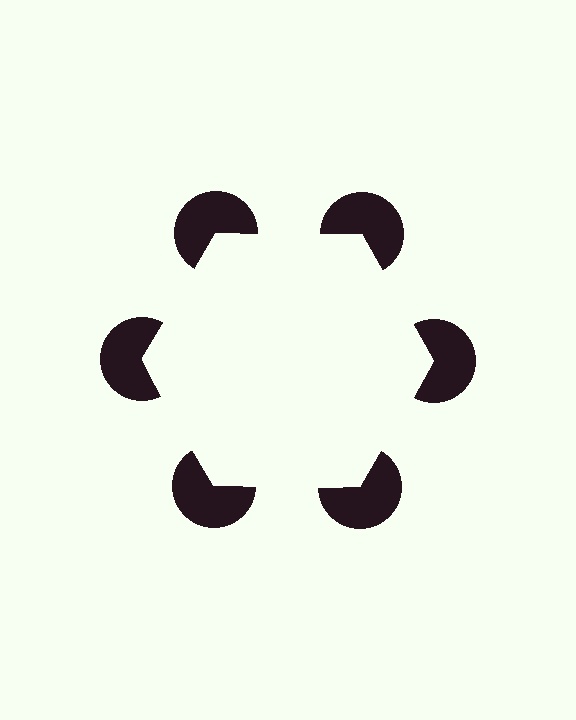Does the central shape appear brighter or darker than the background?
It typically appears slightly brighter than the background, even though no actual brightness change is drawn.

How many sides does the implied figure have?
6 sides.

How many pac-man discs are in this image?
There are 6 — one at each vertex of the illusory hexagon.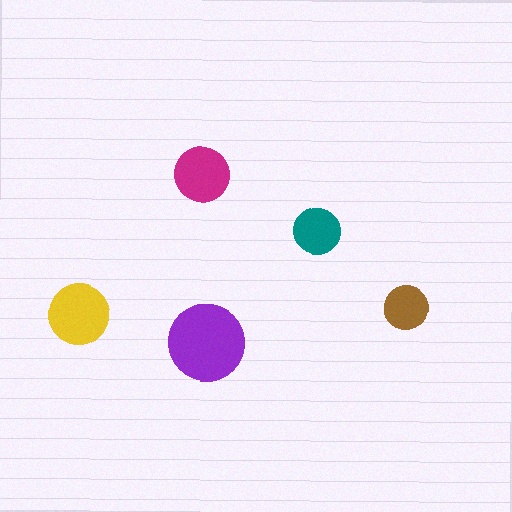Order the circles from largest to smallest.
the purple one, the yellow one, the magenta one, the teal one, the brown one.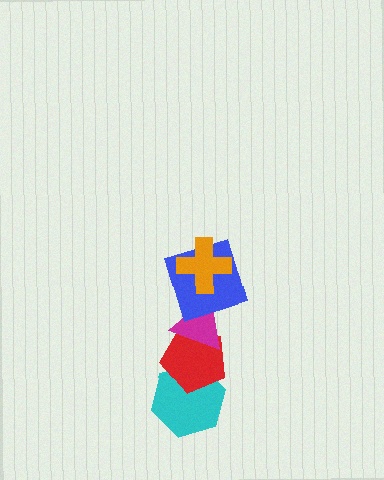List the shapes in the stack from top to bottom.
From top to bottom: the orange cross, the blue square, the magenta triangle, the red pentagon, the cyan hexagon.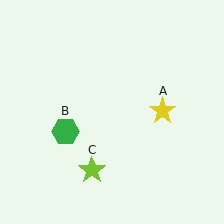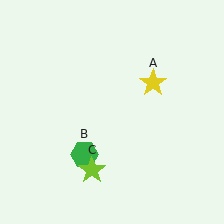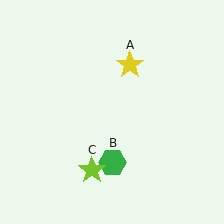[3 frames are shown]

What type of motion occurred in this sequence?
The yellow star (object A), green hexagon (object B) rotated counterclockwise around the center of the scene.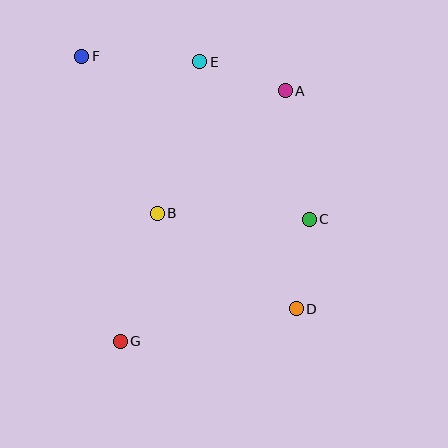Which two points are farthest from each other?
Points D and F are farthest from each other.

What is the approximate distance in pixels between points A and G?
The distance between A and G is approximately 300 pixels.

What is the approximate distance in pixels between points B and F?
The distance between B and F is approximately 174 pixels.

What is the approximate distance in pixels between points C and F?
The distance between C and F is approximately 280 pixels.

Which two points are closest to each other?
Points A and E are closest to each other.